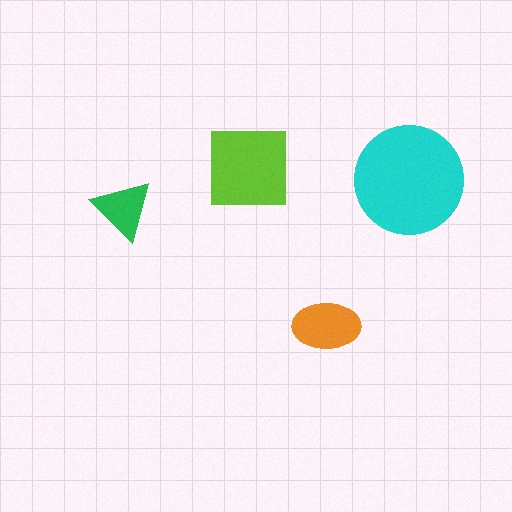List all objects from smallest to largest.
The green triangle, the orange ellipse, the lime square, the cyan circle.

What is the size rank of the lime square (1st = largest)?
2nd.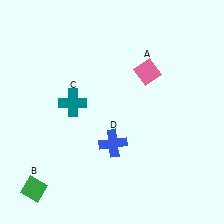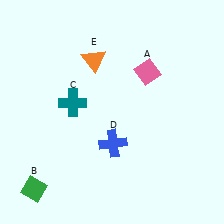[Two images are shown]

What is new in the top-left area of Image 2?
An orange triangle (E) was added in the top-left area of Image 2.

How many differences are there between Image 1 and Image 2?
There is 1 difference between the two images.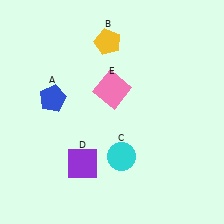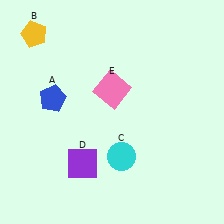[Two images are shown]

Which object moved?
The yellow pentagon (B) moved left.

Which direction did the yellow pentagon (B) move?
The yellow pentagon (B) moved left.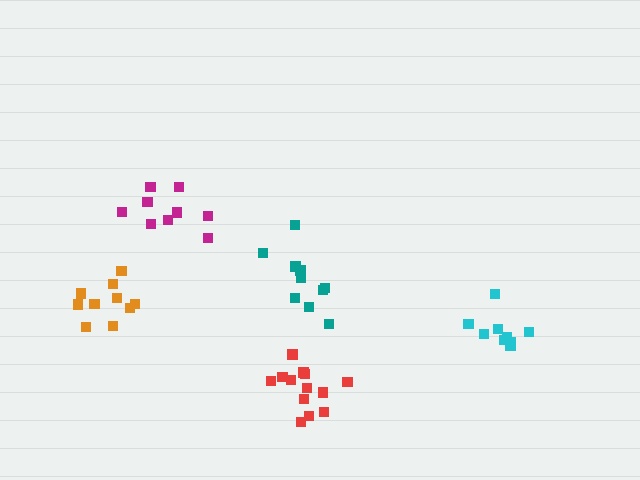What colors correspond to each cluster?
The clusters are colored: magenta, orange, cyan, teal, red.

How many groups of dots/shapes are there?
There are 5 groups.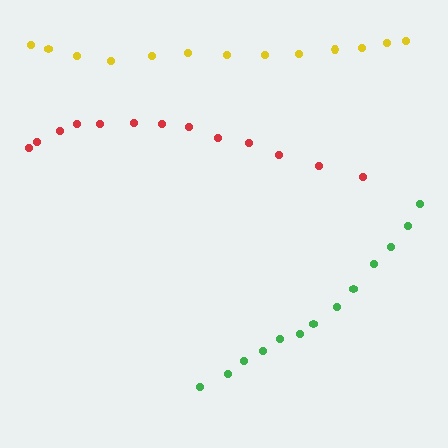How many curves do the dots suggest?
There are 3 distinct paths.